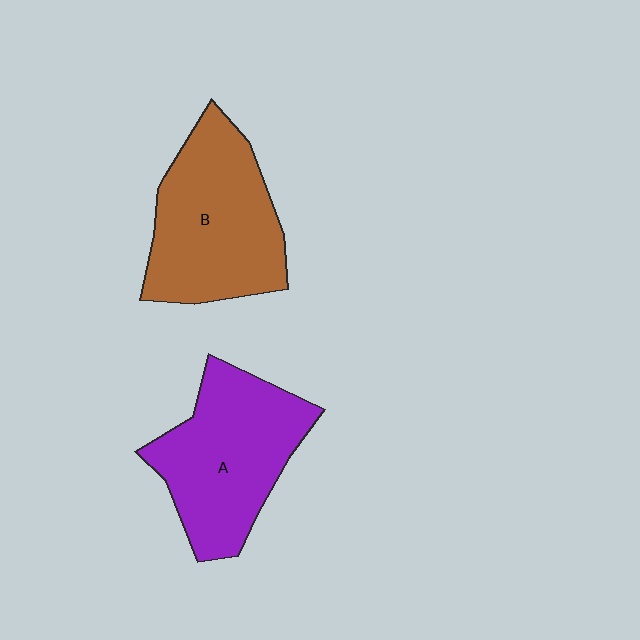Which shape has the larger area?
Shape B (brown).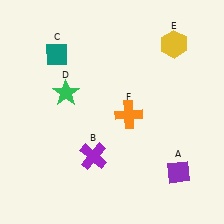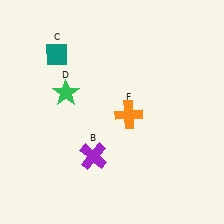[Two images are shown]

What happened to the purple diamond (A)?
The purple diamond (A) was removed in Image 2. It was in the bottom-right area of Image 1.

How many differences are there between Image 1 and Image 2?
There are 2 differences between the two images.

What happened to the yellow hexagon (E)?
The yellow hexagon (E) was removed in Image 2. It was in the top-right area of Image 1.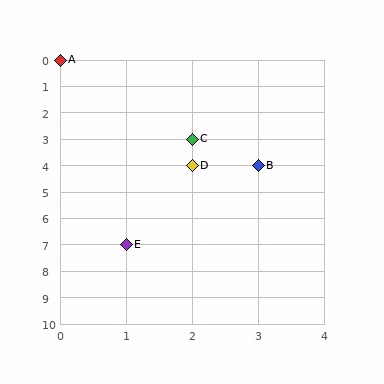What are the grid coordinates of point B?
Point B is at grid coordinates (3, 4).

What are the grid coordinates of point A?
Point A is at grid coordinates (0, 0).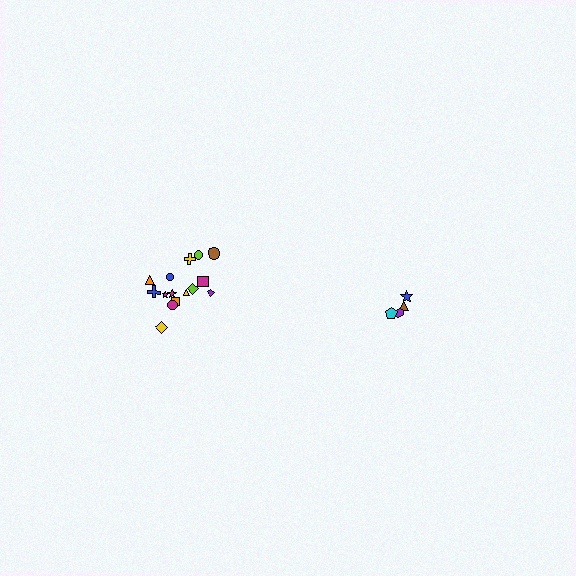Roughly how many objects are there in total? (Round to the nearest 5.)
Roughly 20 objects in total.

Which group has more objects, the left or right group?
The left group.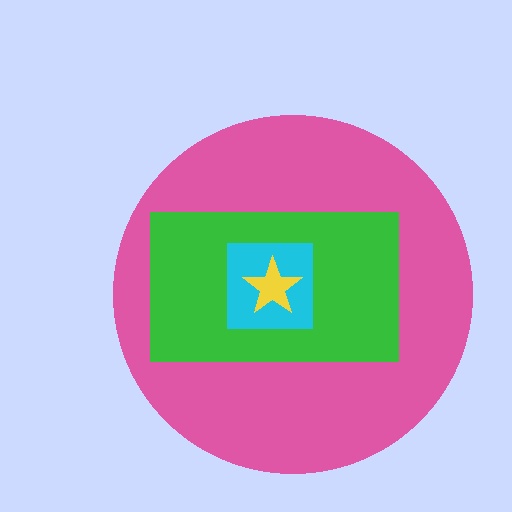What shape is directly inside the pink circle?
The green rectangle.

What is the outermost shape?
The pink circle.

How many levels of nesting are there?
4.